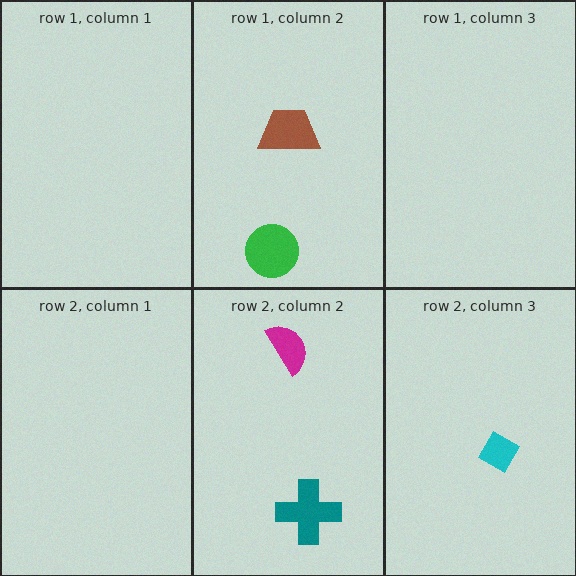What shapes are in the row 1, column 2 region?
The brown trapezoid, the green circle.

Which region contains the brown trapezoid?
The row 1, column 2 region.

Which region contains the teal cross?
The row 2, column 2 region.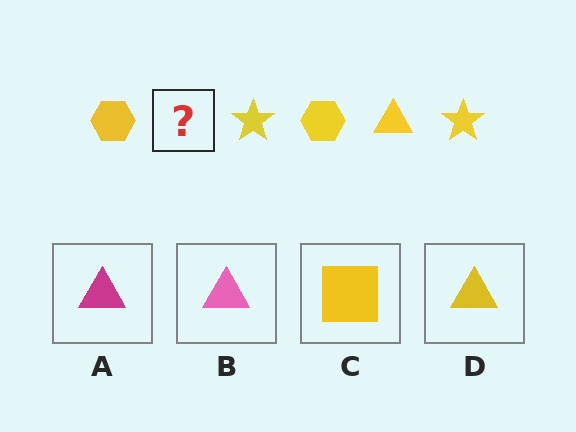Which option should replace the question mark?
Option D.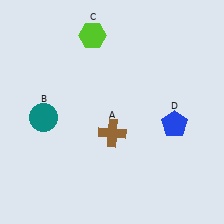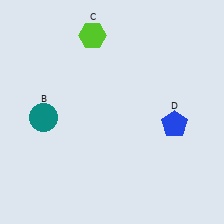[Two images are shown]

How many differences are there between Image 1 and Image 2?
There is 1 difference between the two images.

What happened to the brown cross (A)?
The brown cross (A) was removed in Image 2. It was in the bottom-right area of Image 1.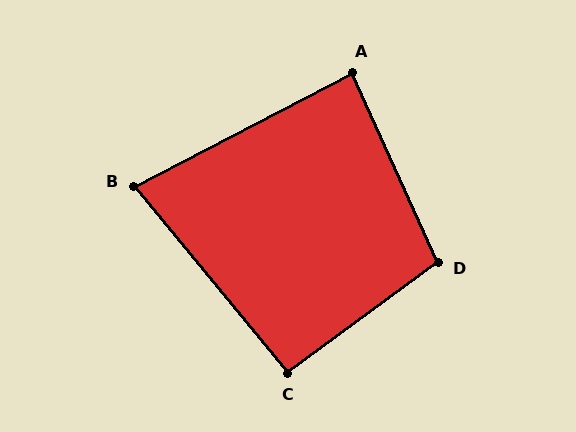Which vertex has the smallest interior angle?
B, at approximately 78 degrees.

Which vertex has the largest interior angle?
D, at approximately 102 degrees.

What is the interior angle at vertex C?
Approximately 93 degrees (approximately right).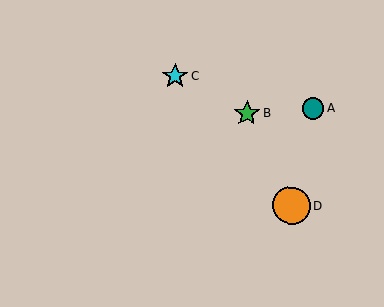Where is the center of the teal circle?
The center of the teal circle is at (313, 108).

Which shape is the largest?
The orange circle (labeled D) is the largest.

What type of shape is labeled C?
Shape C is a cyan star.